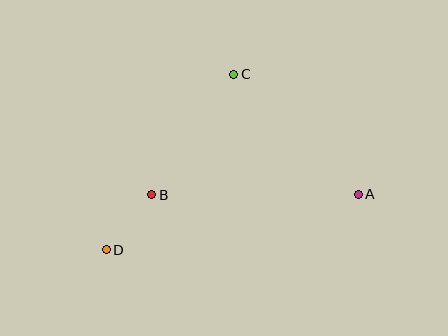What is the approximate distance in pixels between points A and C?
The distance between A and C is approximately 173 pixels.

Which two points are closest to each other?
Points B and D are closest to each other.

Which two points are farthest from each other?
Points A and D are farthest from each other.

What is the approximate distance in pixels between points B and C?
The distance between B and C is approximately 146 pixels.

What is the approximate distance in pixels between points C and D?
The distance between C and D is approximately 217 pixels.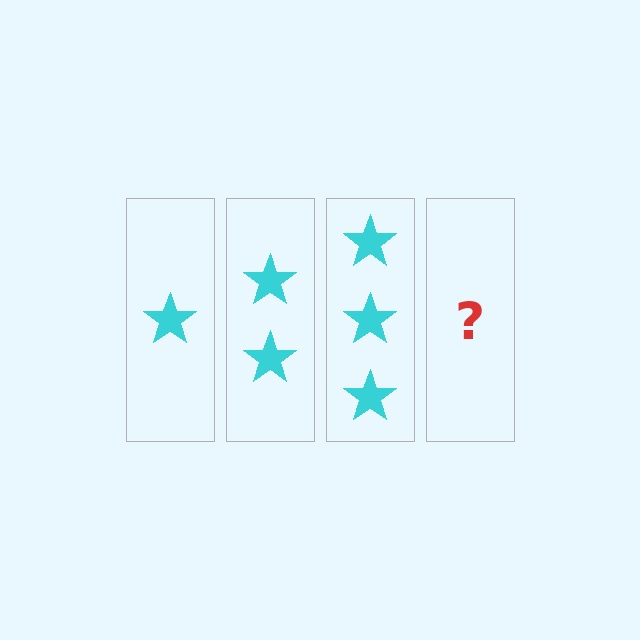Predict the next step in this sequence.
The next step is 4 stars.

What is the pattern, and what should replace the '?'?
The pattern is that each step adds one more star. The '?' should be 4 stars.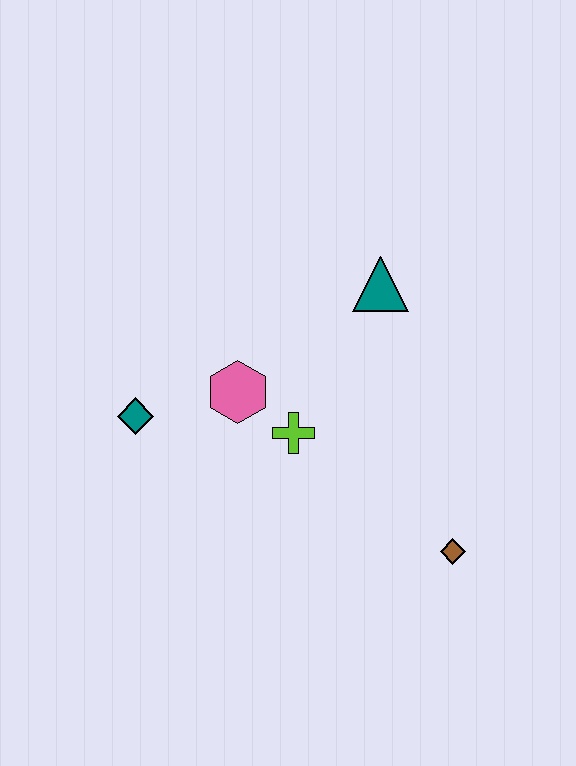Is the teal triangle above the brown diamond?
Yes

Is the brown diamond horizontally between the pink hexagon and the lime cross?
No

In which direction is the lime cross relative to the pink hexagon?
The lime cross is to the right of the pink hexagon.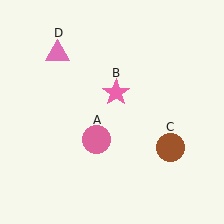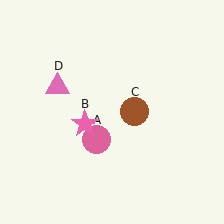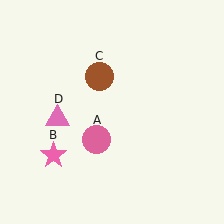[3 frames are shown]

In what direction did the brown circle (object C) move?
The brown circle (object C) moved up and to the left.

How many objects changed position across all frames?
3 objects changed position: pink star (object B), brown circle (object C), pink triangle (object D).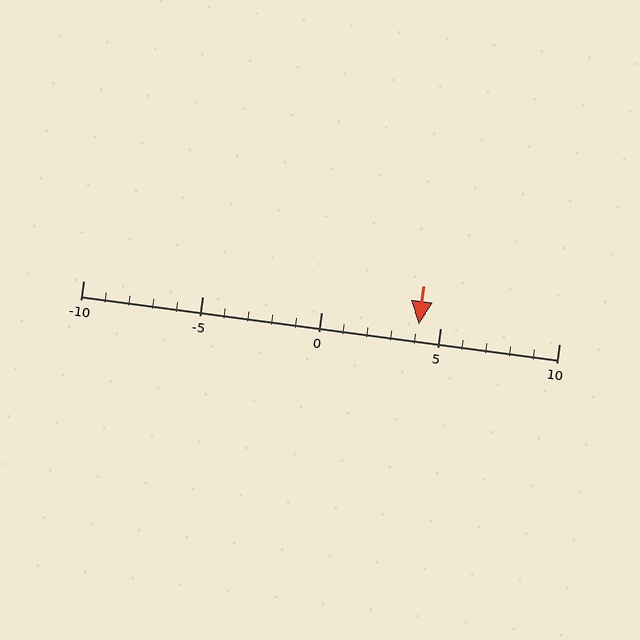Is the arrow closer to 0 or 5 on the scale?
The arrow is closer to 5.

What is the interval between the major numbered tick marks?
The major tick marks are spaced 5 units apart.